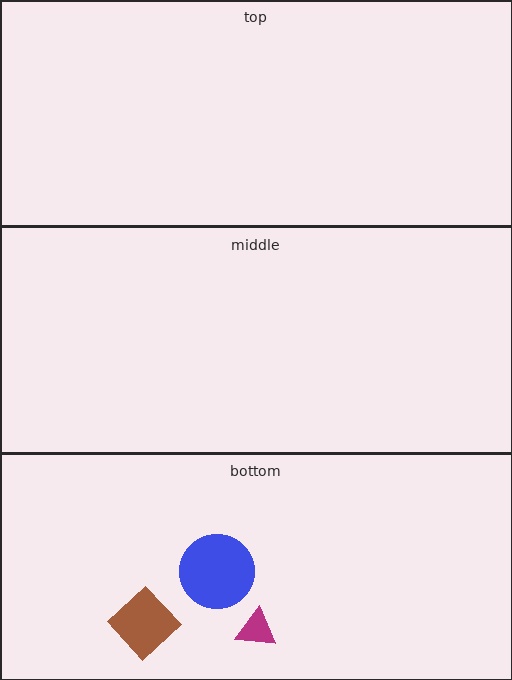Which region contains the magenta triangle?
The bottom region.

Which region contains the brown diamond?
The bottom region.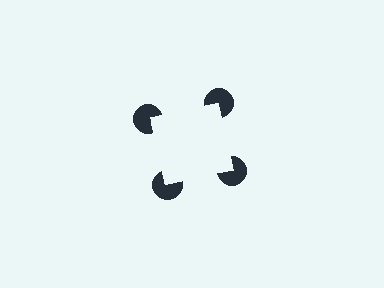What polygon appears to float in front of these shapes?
An illusory square — its edges are inferred from the aligned wedge cuts in the pac-man discs, not physically drawn.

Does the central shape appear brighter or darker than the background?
It typically appears slightly brighter than the background, even though no actual brightness change is drawn.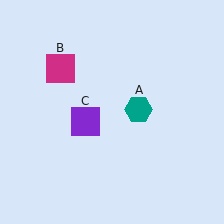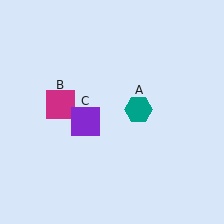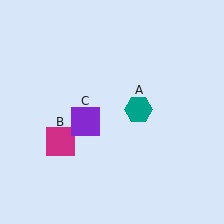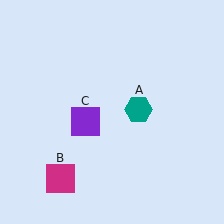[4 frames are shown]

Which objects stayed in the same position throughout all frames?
Teal hexagon (object A) and purple square (object C) remained stationary.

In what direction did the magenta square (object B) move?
The magenta square (object B) moved down.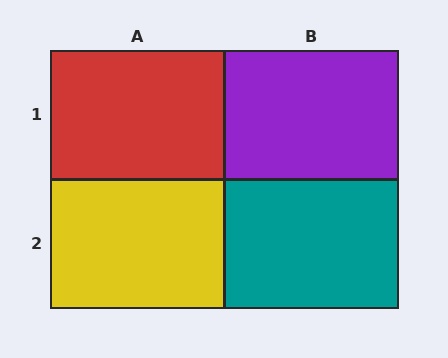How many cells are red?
1 cell is red.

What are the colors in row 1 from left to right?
Red, purple.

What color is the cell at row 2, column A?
Yellow.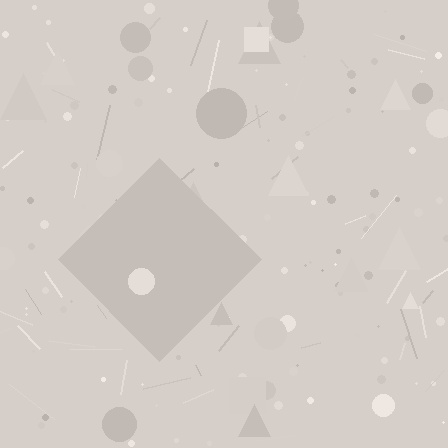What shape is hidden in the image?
A diamond is hidden in the image.